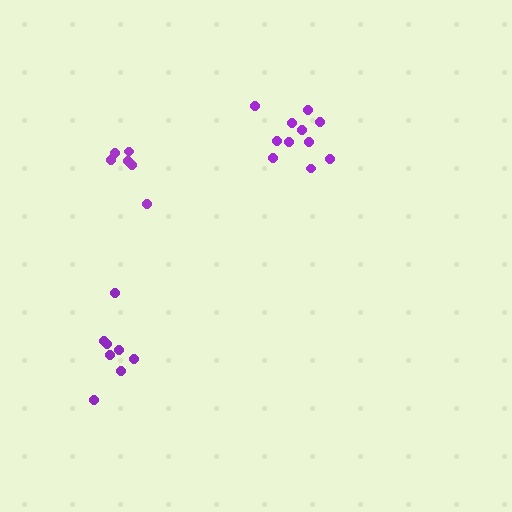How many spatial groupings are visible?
There are 3 spatial groupings.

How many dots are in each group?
Group 1: 11 dots, Group 2: 6 dots, Group 3: 8 dots (25 total).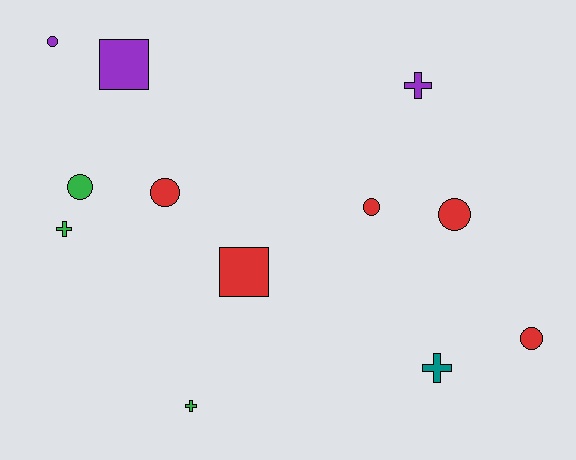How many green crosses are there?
There are 2 green crosses.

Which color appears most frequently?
Red, with 5 objects.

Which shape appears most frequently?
Circle, with 6 objects.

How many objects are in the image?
There are 12 objects.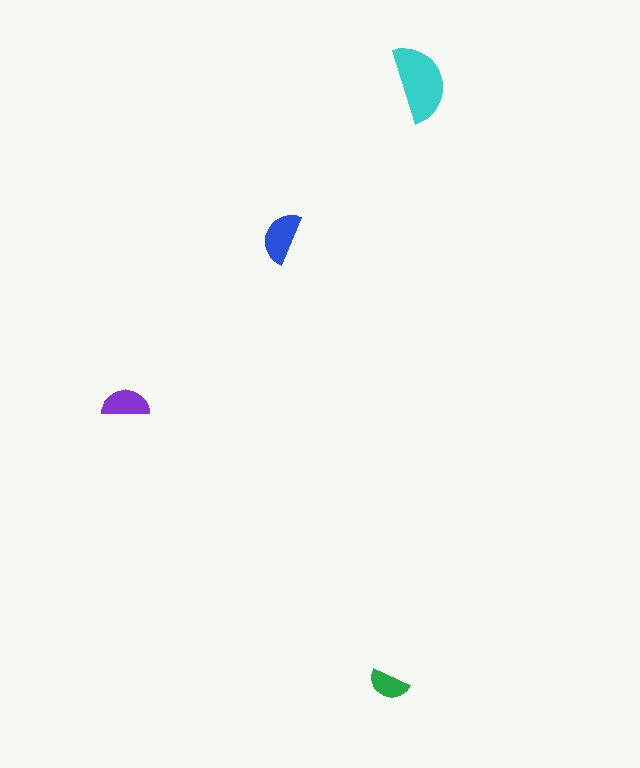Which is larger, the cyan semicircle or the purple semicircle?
The cyan one.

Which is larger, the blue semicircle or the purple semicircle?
The blue one.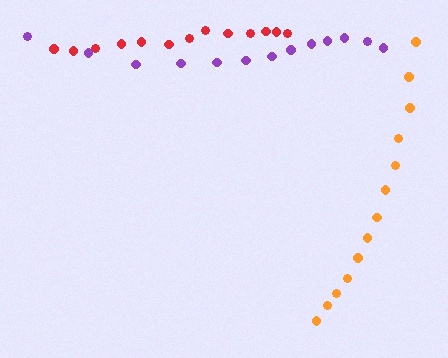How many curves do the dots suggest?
There are 3 distinct paths.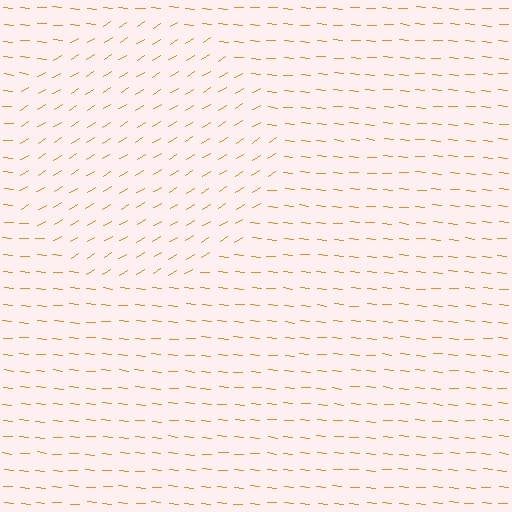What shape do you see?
I see a circle.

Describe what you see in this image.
The image is filled with small orange line segments. A circle region in the image has lines oriented differently from the surrounding lines, creating a visible texture boundary.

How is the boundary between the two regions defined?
The boundary is defined purely by a change in line orientation (approximately 37 degrees difference). All lines are the same color and thickness.